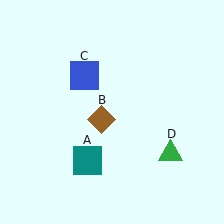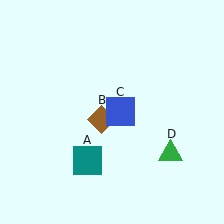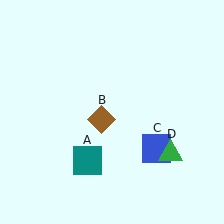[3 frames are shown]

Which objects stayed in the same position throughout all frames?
Teal square (object A) and brown diamond (object B) and green triangle (object D) remained stationary.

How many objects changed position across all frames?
1 object changed position: blue square (object C).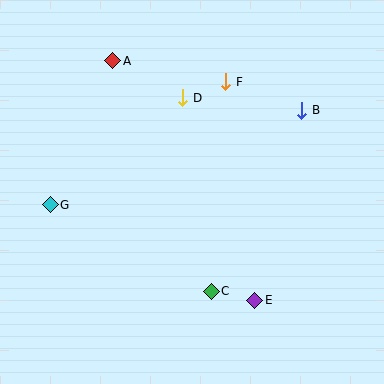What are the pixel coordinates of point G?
Point G is at (50, 205).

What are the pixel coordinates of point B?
Point B is at (302, 110).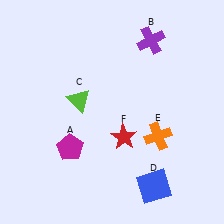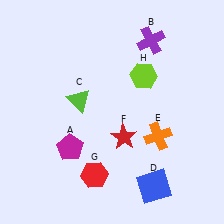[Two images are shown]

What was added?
A red hexagon (G), a lime hexagon (H) were added in Image 2.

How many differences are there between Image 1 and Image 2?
There are 2 differences between the two images.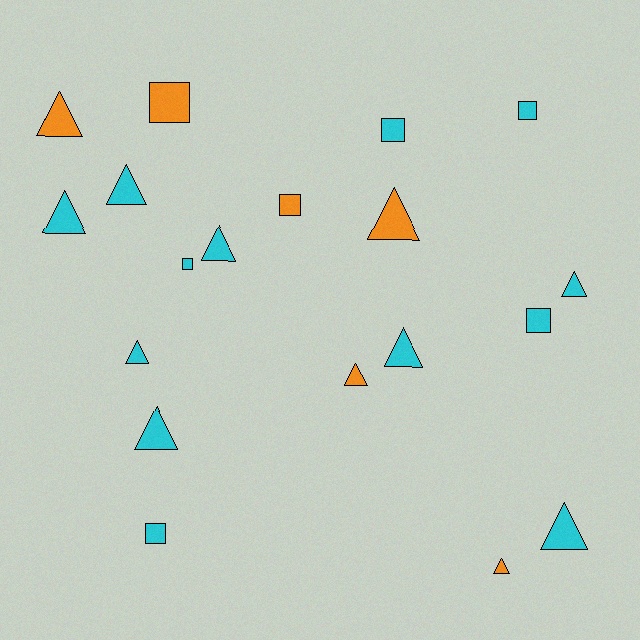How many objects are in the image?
There are 19 objects.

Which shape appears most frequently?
Triangle, with 12 objects.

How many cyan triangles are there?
There are 8 cyan triangles.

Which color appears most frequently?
Cyan, with 13 objects.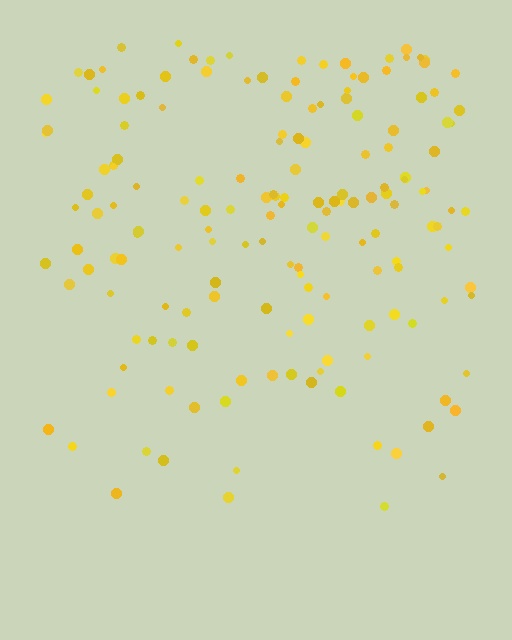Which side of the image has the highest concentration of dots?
The top.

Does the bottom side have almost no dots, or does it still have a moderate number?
Still a moderate number, just noticeably fewer than the top.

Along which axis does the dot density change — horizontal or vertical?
Vertical.